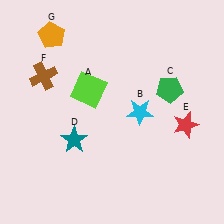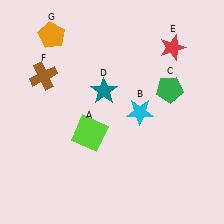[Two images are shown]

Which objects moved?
The objects that moved are: the lime square (A), the teal star (D), the red star (E).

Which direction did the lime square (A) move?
The lime square (A) moved down.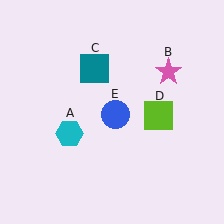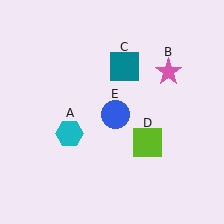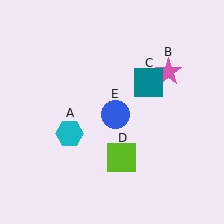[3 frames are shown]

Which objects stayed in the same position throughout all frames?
Cyan hexagon (object A) and pink star (object B) and blue circle (object E) remained stationary.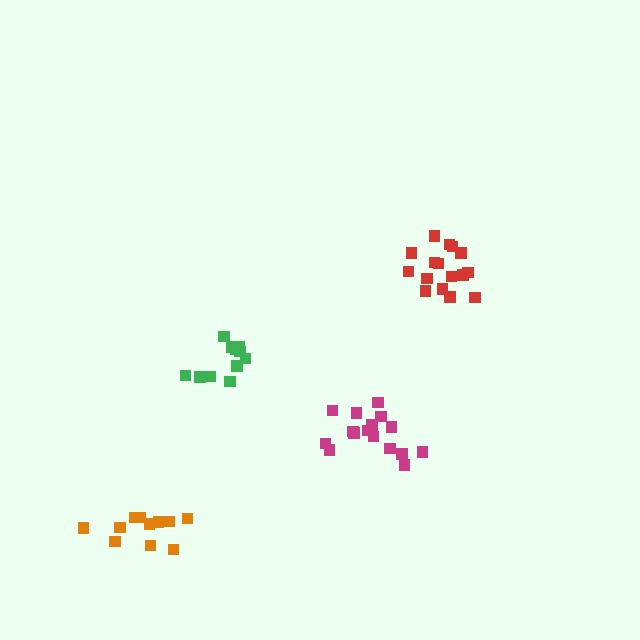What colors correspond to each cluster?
The clusters are colored: magenta, red, orange, green.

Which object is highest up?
The red cluster is topmost.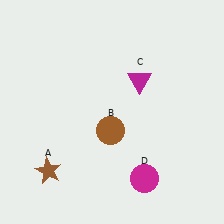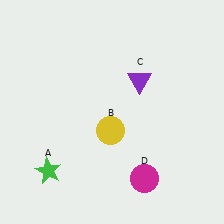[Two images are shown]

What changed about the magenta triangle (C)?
In Image 1, C is magenta. In Image 2, it changed to purple.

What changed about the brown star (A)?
In Image 1, A is brown. In Image 2, it changed to green.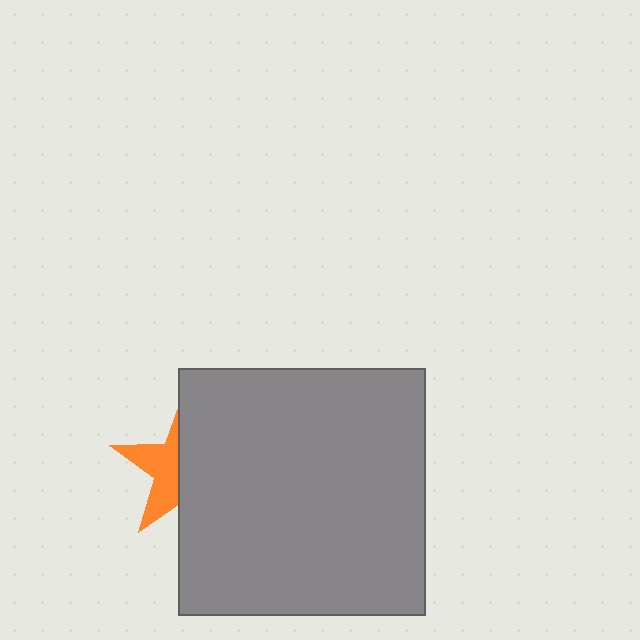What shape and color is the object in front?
The object in front is a gray square.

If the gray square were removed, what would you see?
You would see the complete orange star.